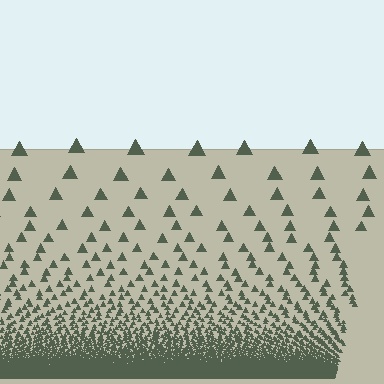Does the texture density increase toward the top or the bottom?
Density increases toward the bottom.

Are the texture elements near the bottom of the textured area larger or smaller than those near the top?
Smaller. The gradient is inverted — elements near the bottom are smaller and denser.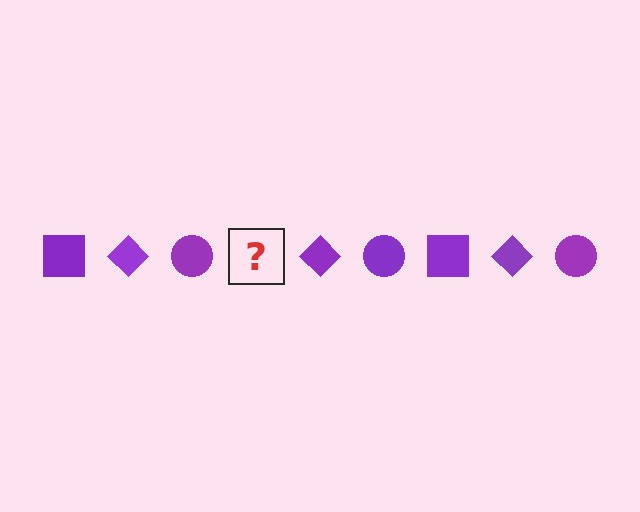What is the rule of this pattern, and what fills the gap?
The rule is that the pattern cycles through square, diamond, circle shapes in purple. The gap should be filled with a purple square.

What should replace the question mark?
The question mark should be replaced with a purple square.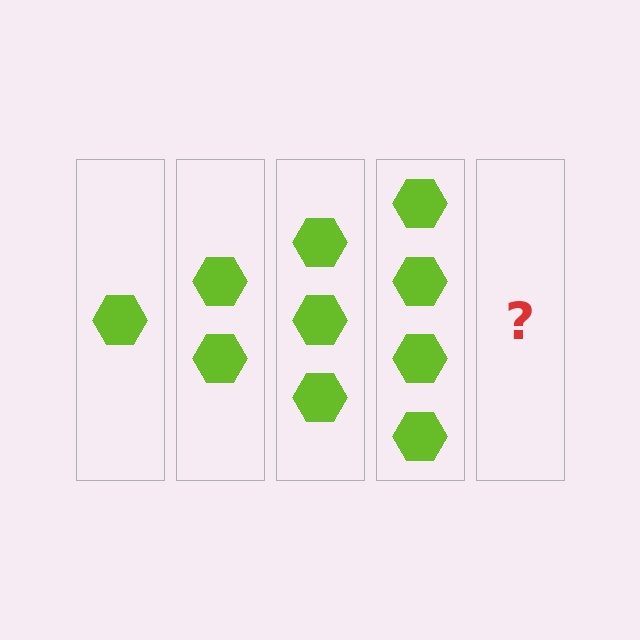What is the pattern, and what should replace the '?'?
The pattern is that each step adds one more hexagon. The '?' should be 5 hexagons.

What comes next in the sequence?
The next element should be 5 hexagons.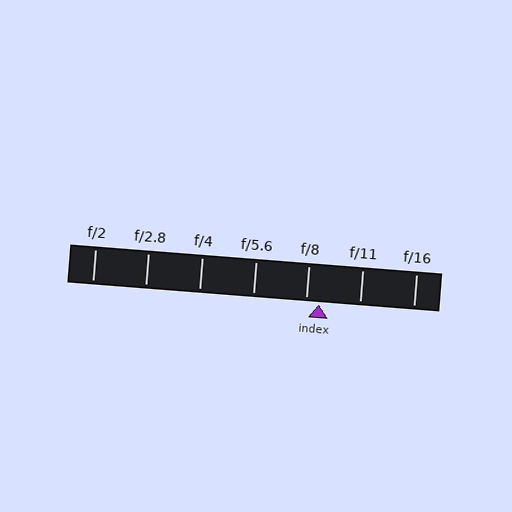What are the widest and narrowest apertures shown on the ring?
The widest aperture shown is f/2 and the narrowest is f/16.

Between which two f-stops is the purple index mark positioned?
The index mark is between f/8 and f/11.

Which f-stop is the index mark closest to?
The index mark is closest to f/8.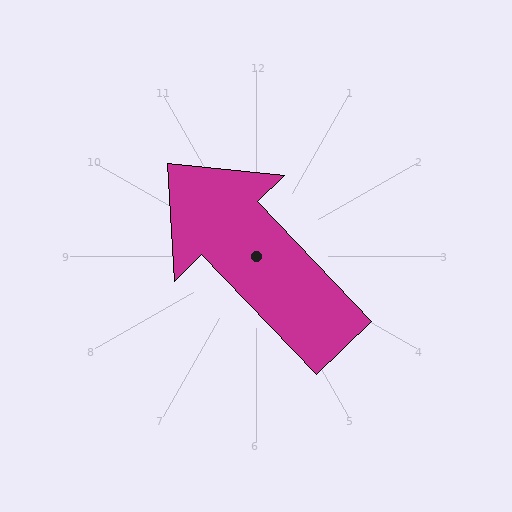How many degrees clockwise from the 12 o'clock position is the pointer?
Approximately 316 degrees.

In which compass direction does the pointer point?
Northwest.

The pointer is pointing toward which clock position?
Roughly 11 o'clock.